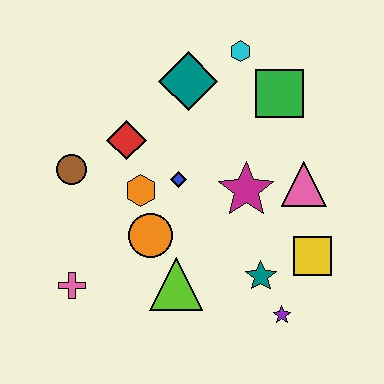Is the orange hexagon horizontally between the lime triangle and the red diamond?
Yes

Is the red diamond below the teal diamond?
Yes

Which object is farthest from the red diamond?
The purple star is farthest from the red diamond.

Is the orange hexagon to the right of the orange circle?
No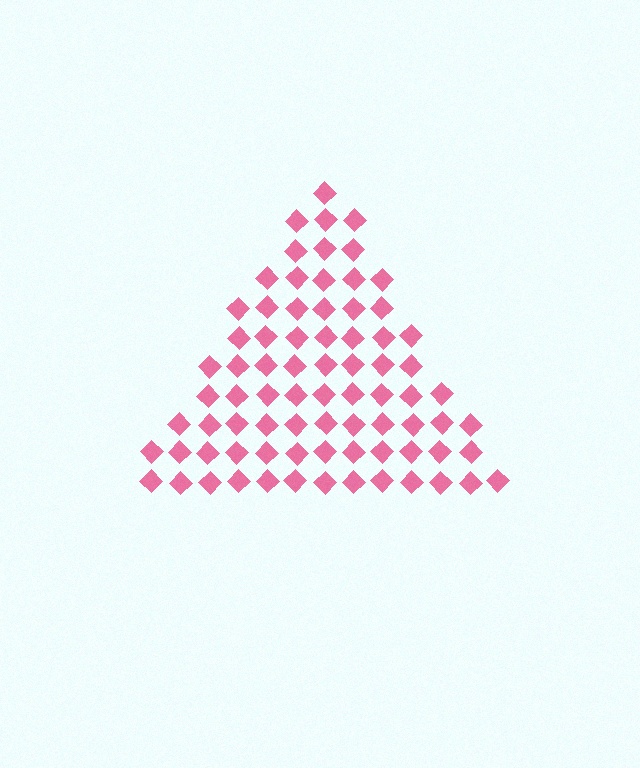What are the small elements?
The small elements are diamonds.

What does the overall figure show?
The overall figure shows a triangle.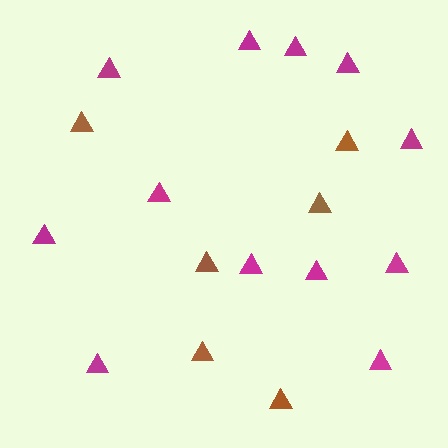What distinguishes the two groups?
There are 2 groups: one group of magenta triangles (12) and one group of brown triangles (6).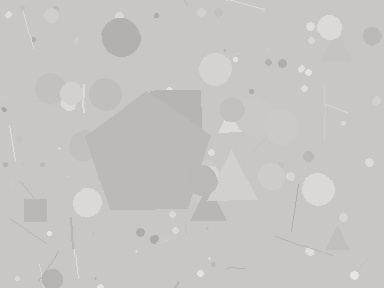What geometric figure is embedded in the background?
A pentagon is embedded in the background.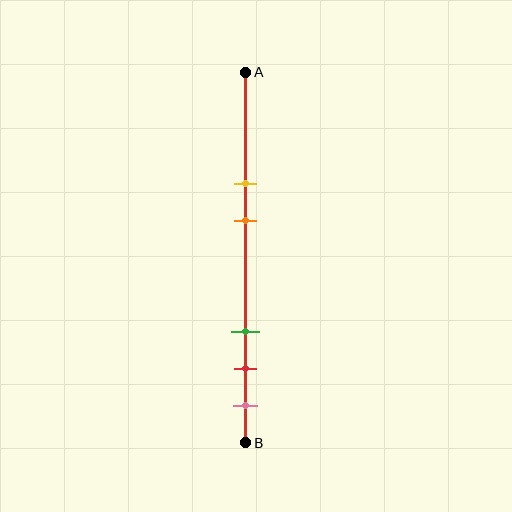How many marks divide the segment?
There are 5 marks dividing the segment.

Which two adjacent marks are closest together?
The red and pink marks are the closest adjacent pair.